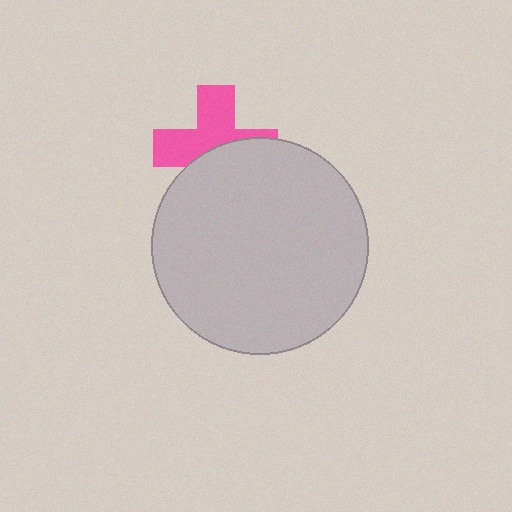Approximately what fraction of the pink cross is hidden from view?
Roughly 46% of the pink cross is hidden behind the light gray circle.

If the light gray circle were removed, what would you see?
You would see the complete pink cross.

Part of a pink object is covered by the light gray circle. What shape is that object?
It is a cross.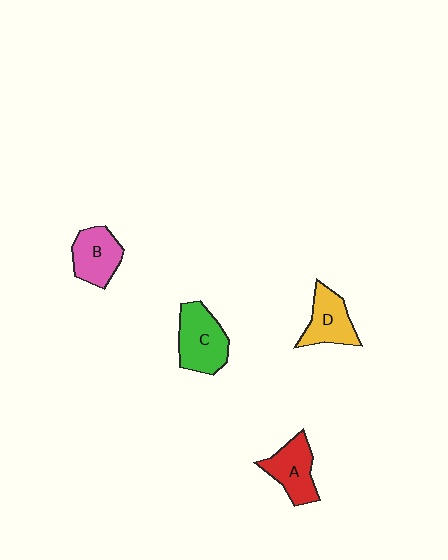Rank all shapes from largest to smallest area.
From largest to smallest: C (green), A (red), B (pink), D (yellow).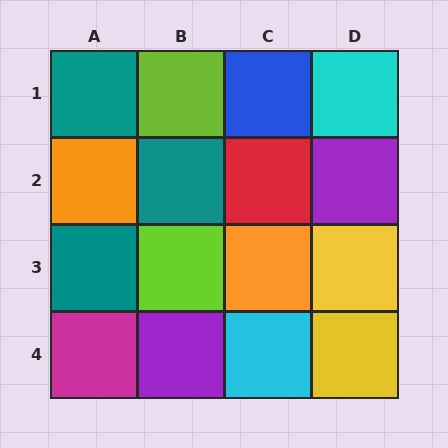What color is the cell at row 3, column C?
Orange.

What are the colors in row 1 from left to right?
Teal, lime, blue, cyan.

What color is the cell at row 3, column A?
Teal.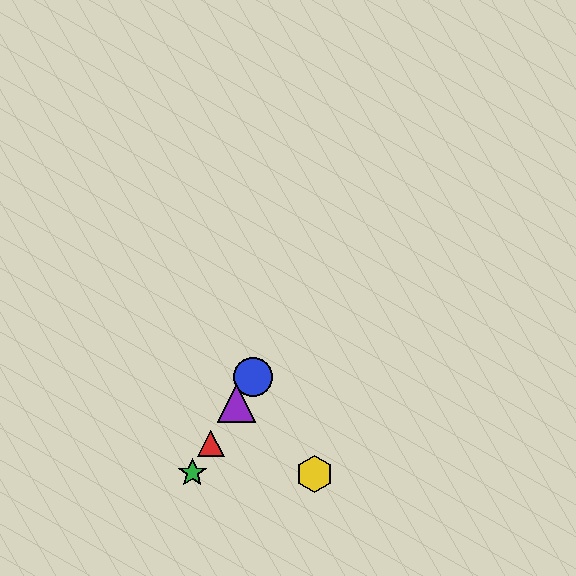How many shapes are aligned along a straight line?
4 shapes (the red triangle, the blue circle, the green star, the purple triangle) are aligned along a straight line.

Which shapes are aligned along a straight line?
The red triangle, the blue circle, the green star, the purple triangle are aligned along a straight line.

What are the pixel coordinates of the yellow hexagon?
The yellow hexagon is at (315, 474).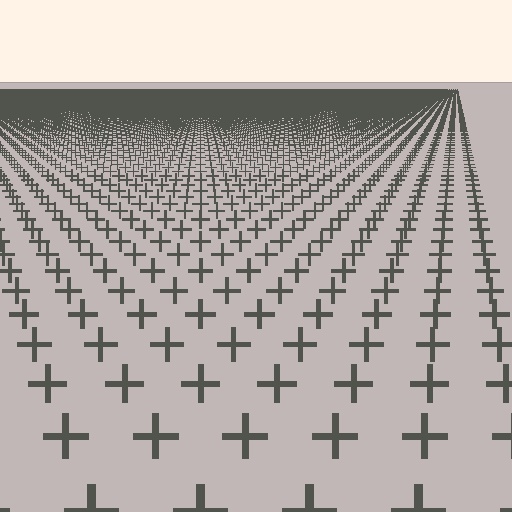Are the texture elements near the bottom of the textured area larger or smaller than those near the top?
Larger. Near the bottom, elements are closer to the viewer and appear at a bigger on-screen size.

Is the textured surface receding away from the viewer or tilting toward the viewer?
The surface is receding away from the viewer. Texture elements get smaller and denser toward the top.